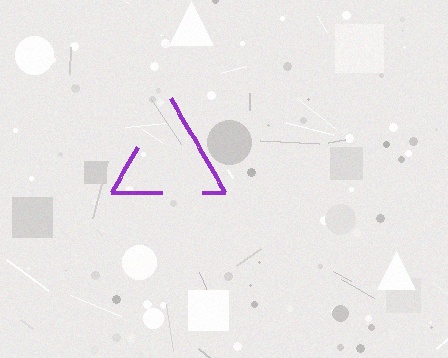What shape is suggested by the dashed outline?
The dashed outline suggests a triangle.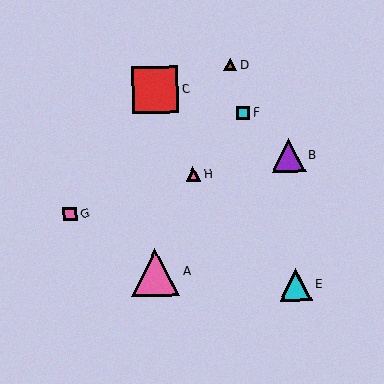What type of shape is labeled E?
Shape E is a cyan triangle.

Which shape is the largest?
The pink triangle (labeled A) is the largest.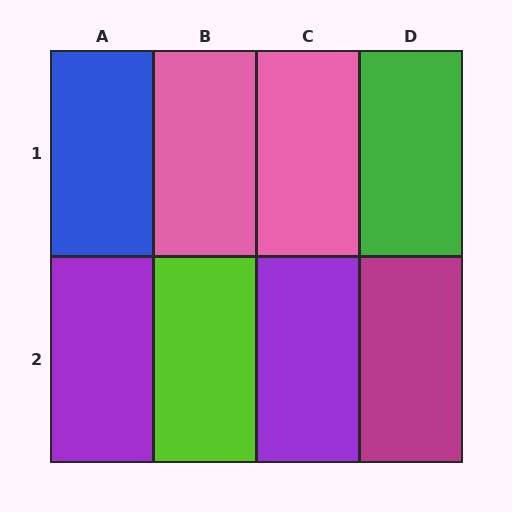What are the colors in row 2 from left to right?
Purple, lime, purple, magenta.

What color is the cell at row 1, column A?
Blue.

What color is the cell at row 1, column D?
Green.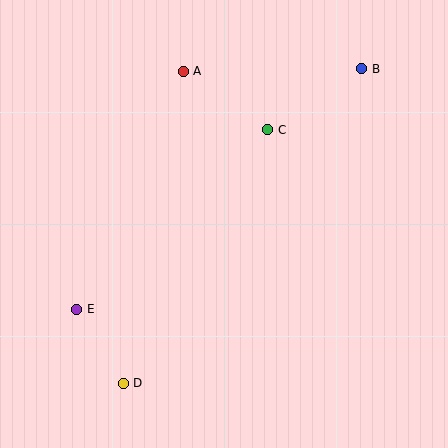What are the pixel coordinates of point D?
Point D is at (123, 383).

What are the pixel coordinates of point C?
Point C is at (268, 130).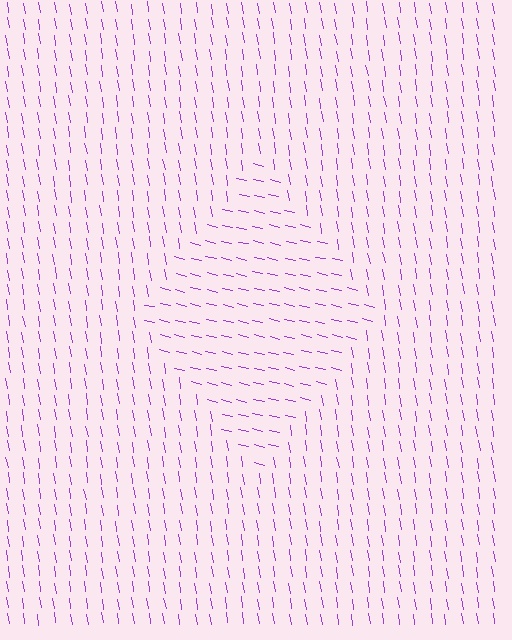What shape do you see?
I see a diamond.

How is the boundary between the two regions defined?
The boundary is defined purely by a change in line orientation (approximately 67 degrees difference). All lines are the same color and thickness.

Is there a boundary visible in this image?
Yes, there is a texture boundary formed by a change in line orientation.